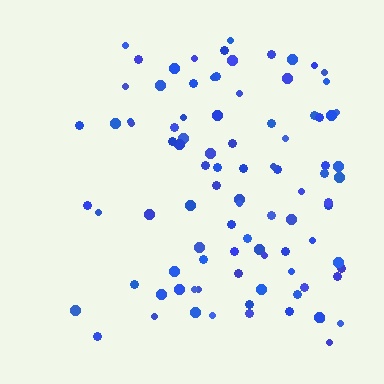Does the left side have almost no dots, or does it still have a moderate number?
Still a moderate number, just noticeably fewer than the right.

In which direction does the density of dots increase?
From left to right, with the right side densest.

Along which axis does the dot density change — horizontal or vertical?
Horizontal.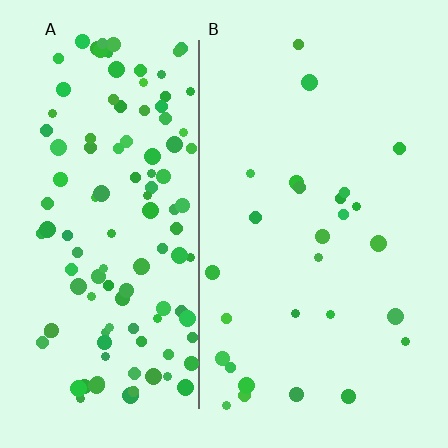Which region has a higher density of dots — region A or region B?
A (the left).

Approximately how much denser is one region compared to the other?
Approximately 4.5× — region A over region B.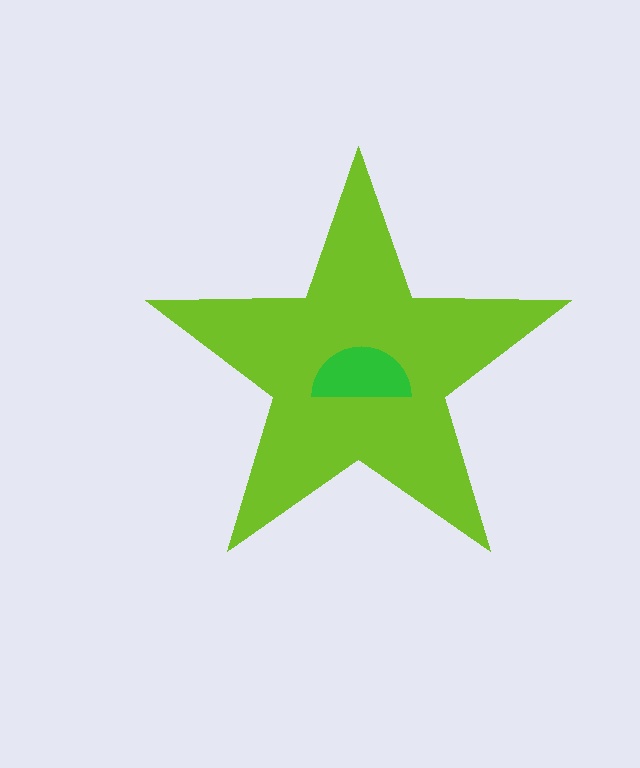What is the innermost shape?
The green semicircle.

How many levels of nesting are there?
2.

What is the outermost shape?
The lime star.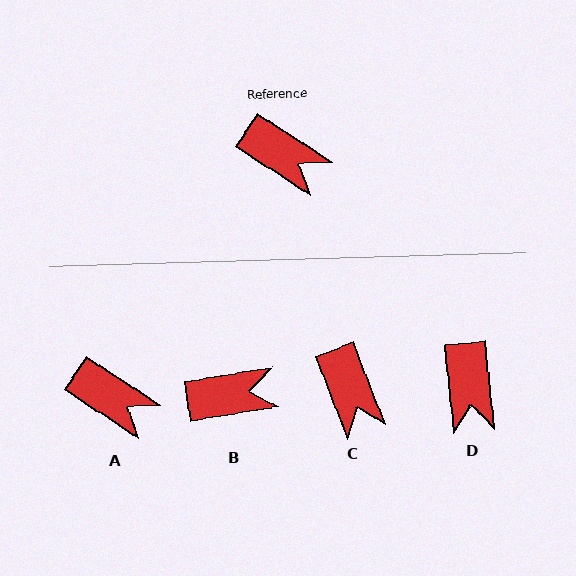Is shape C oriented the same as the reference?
No, it is off by about 35 degrees.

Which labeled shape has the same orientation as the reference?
A.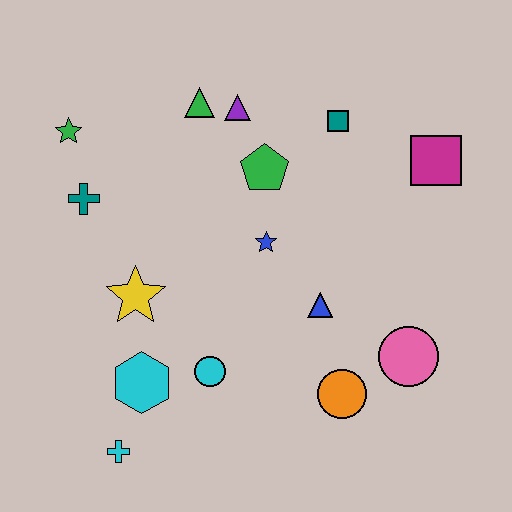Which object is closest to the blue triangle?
The blue star is closest to the blue triangle.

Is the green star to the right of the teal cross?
No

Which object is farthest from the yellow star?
The magenta square is farthest from the yellow star.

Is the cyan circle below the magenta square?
Yes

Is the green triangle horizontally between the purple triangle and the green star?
Yes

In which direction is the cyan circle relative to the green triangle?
The cyan circle is below the green triangle.